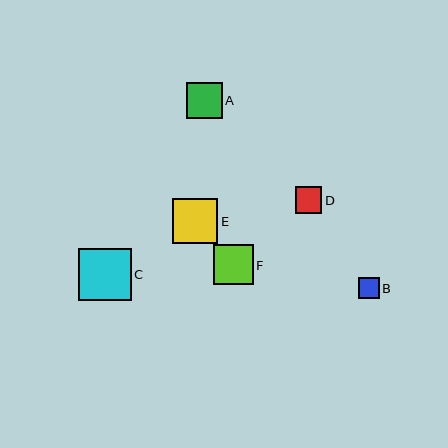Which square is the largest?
Square C is the largest with a size of approximately 53 pixels.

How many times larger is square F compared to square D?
Square F is approximately 1.5 times the size of square D.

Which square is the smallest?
Square B is the smallest with a size of approximately 21 pixels.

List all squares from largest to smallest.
From largest to smallest: C, E, F, A, D, B.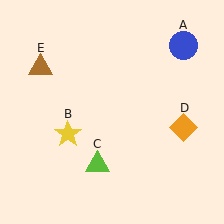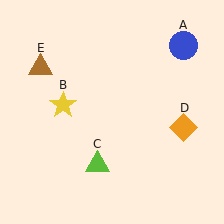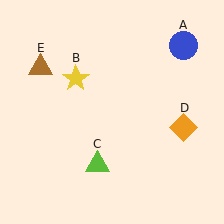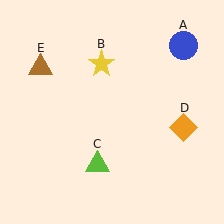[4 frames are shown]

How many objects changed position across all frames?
1 object changed position: yellow star (object B).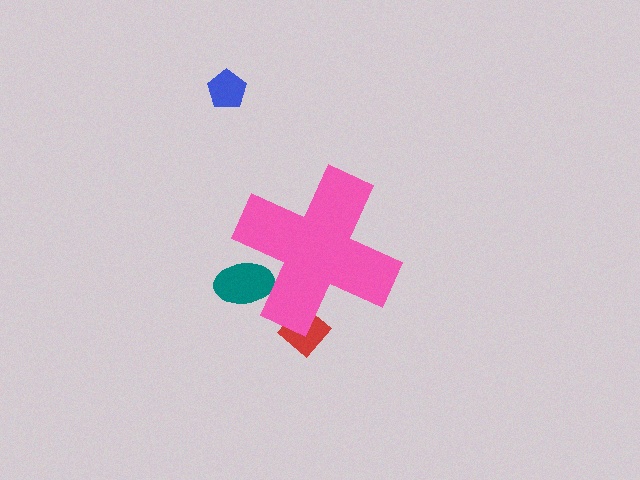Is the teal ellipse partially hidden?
Yes, the teal ellipse is partially hidden behind the pink cross.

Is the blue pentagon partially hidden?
No, the blue pentagon is fully visible.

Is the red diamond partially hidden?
Yes, the red diamond is partially hidden behind the pink cross.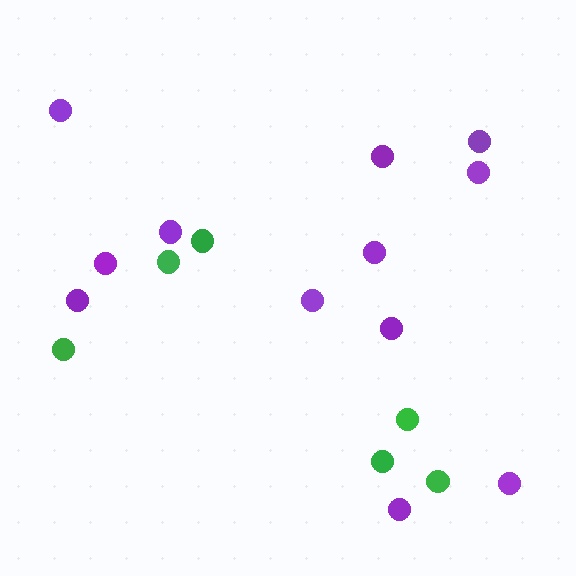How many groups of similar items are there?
There are 2 groups: one group of purple circles (12) and one group of green circles (6).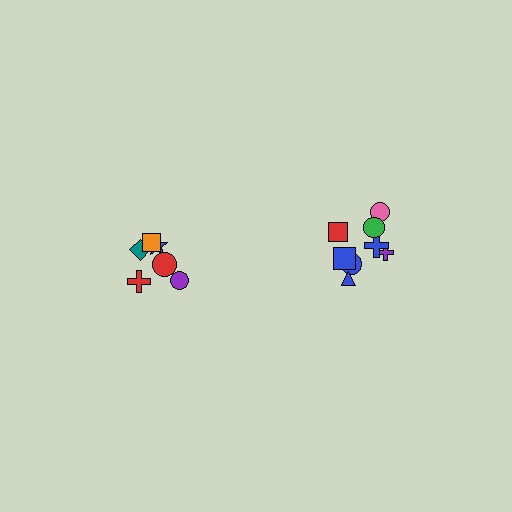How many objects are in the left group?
There are 6 objects.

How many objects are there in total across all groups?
There are 14 objects.